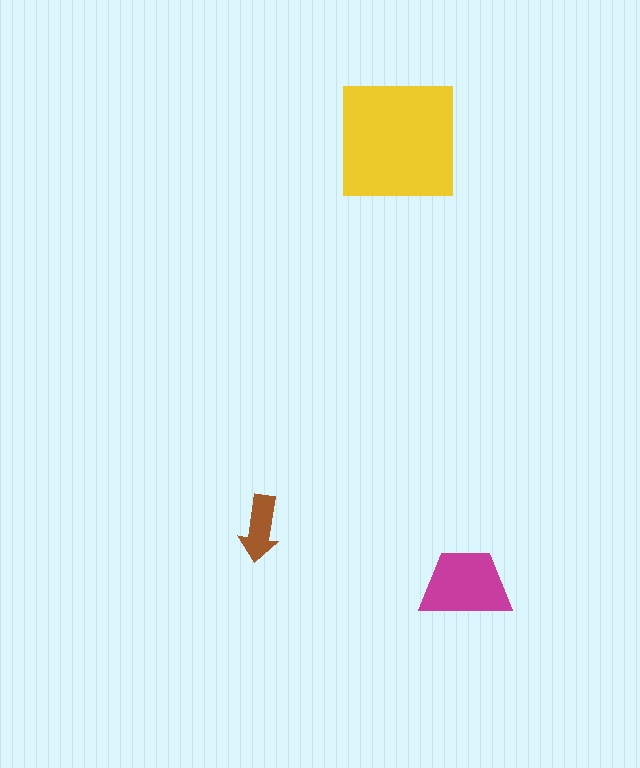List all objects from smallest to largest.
The brown arrow, the magenta trapezoid, the yellow square.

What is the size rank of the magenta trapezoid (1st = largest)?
2nd.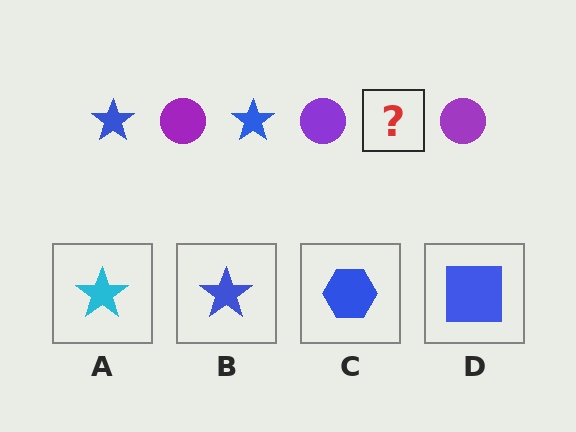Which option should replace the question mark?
Option B.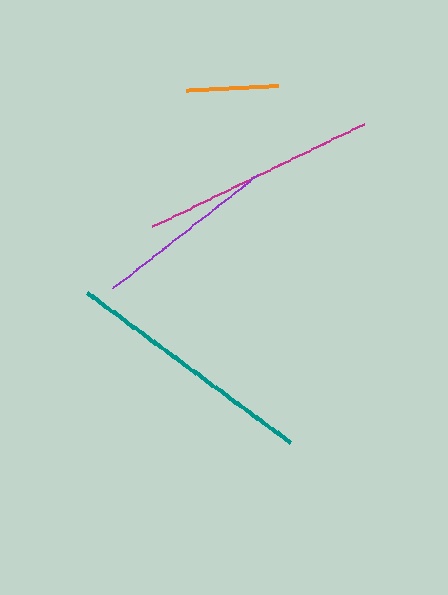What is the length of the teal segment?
The teal segment is approximately 253 pixels long.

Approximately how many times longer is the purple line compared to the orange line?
The purple line is approximately 2.0 times the length of the orange line.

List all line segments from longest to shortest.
From longest to shortest: teal, magenta, purple, orange.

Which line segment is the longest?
The teal line is the longest at approximately 253 pixels.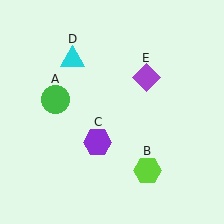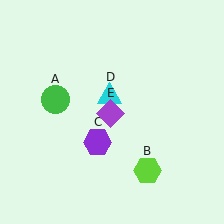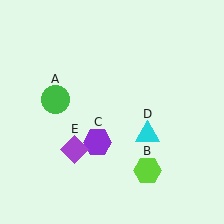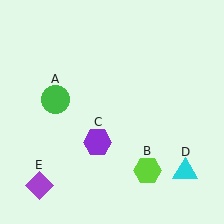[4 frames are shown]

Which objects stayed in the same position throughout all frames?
Green circle (object A) and lime hexagon (object B) and purple hexagon (object C) remained stationary.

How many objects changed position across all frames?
2 objects changed position: cyan triangle (object D), purple diamond (object E).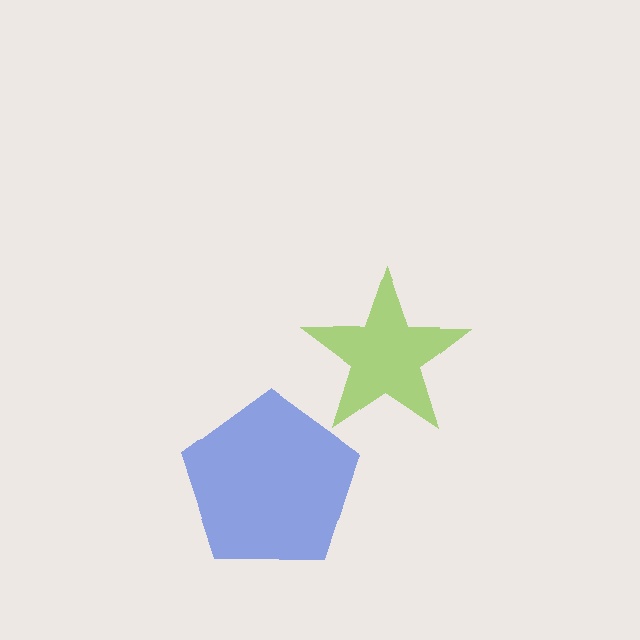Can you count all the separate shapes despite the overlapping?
Yes, there are 2 separate shapes.